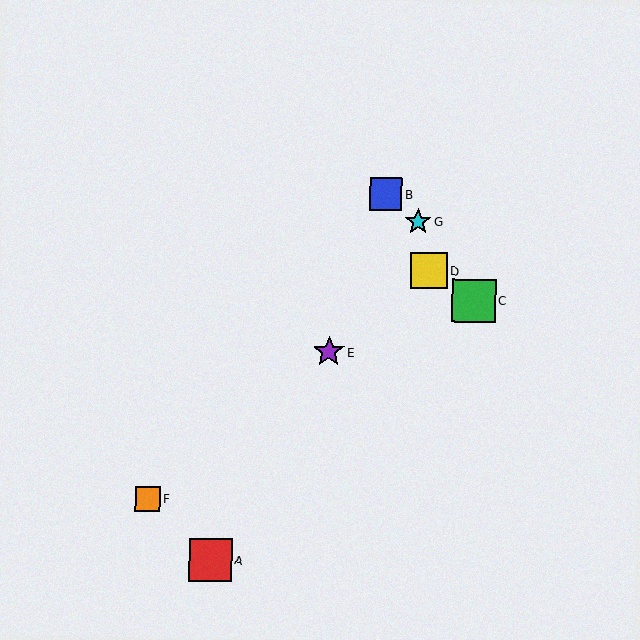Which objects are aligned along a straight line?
Objects D, E, F are aligned along a straight line.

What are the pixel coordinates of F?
Object F is at (148, 499).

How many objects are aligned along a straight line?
3 objects (D, E, F) are aligned along a straight line.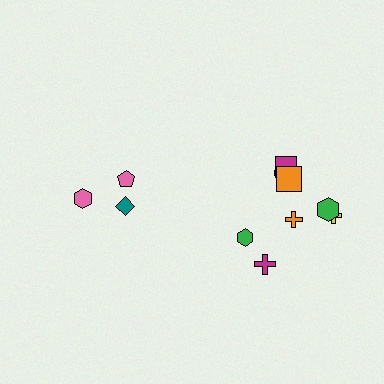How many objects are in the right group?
There are 8 objects.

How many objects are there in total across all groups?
There are 11 objects.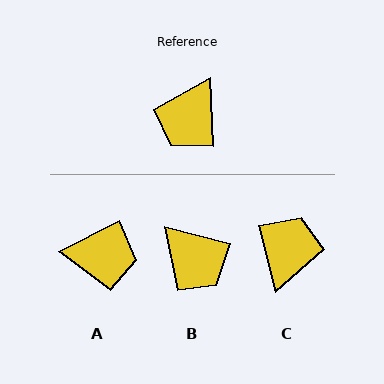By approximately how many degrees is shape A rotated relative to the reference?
Approximately 114 degrees counter-clockwise.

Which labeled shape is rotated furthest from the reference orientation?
C, about 168 degrees away.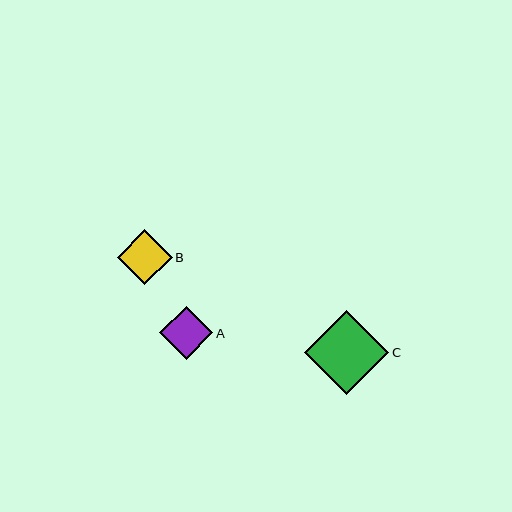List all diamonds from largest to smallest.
From largest to smallest: C, B, A.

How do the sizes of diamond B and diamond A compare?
Diamond B and diamond A are approximately the same size.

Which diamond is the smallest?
Diamond A is the smallest with a size of approximately 53 pixels.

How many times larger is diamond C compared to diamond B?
Diamond C is approximately 1.6 times the size of diamond B.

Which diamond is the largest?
Diamond C is the largest with a size of approximately 85 pixels.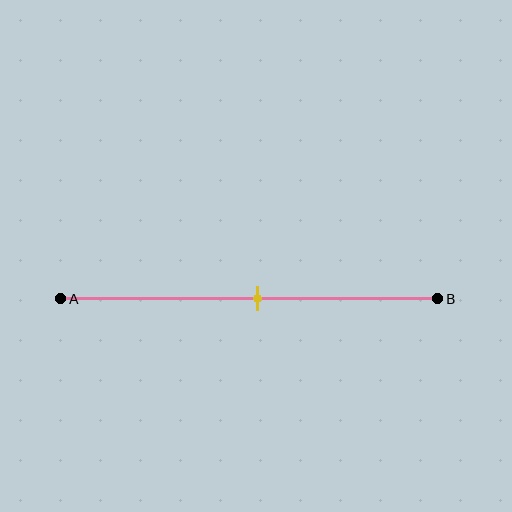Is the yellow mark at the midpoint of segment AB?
Yes, the mark is approximately at the midpoint.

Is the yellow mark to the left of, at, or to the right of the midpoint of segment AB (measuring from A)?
The yellow mark is approximately at the midpoint of segment AB.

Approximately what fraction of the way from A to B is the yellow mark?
The yellow mark is approximately 50% of the way from A to B.